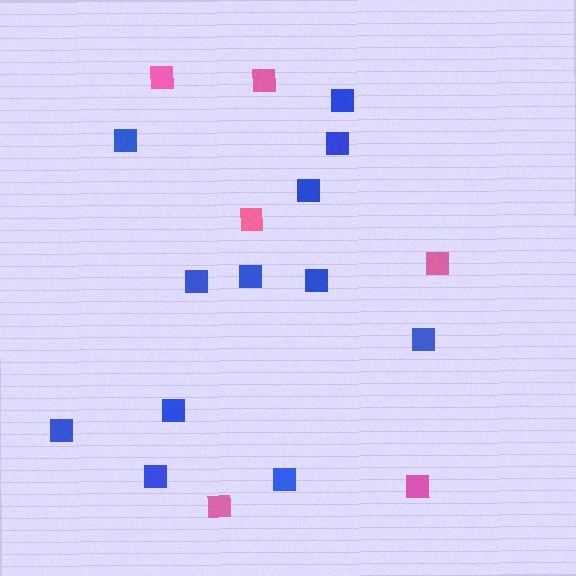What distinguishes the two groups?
There are 2 groups: one group of blue squares (12) and one group of pink squares (6).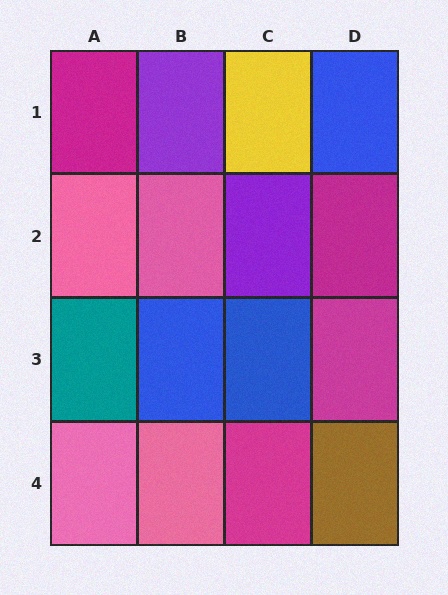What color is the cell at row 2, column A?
Pink.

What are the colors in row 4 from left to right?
Pink, pink, magenta, brown.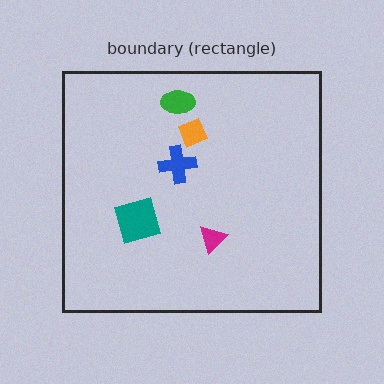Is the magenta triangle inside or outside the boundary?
Inside.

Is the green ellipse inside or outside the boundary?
Inside.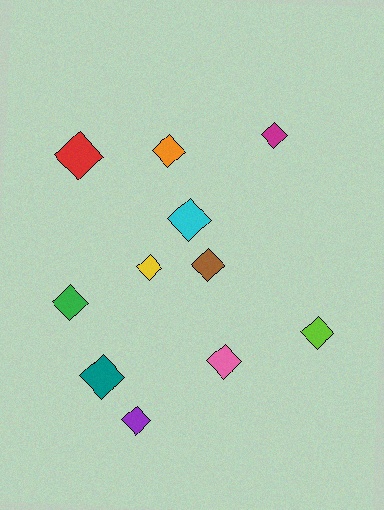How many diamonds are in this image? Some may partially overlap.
There are 11 diamonds.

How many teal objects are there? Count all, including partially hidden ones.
There is 1 teal object.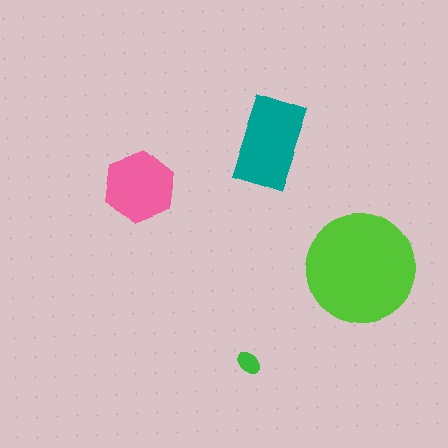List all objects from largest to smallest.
The lime circle, the teal rectangle, the pink hexagon, the green ellipse.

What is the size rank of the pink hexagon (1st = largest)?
3rd.